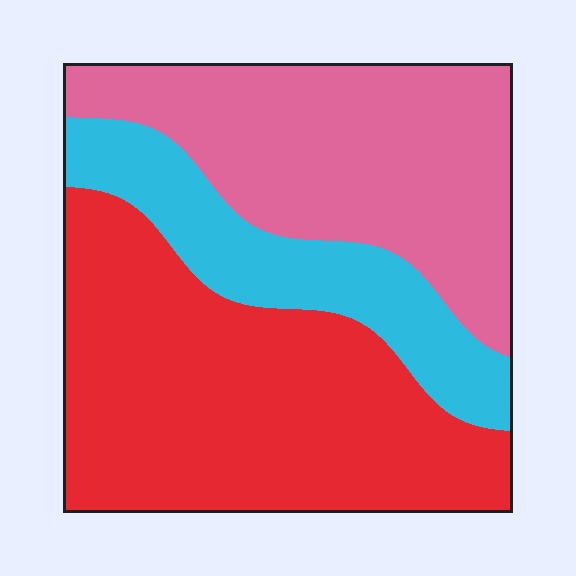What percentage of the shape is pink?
Pink covers around 35% of the shape.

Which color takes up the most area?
Red, at roughly 45%.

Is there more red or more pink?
Red.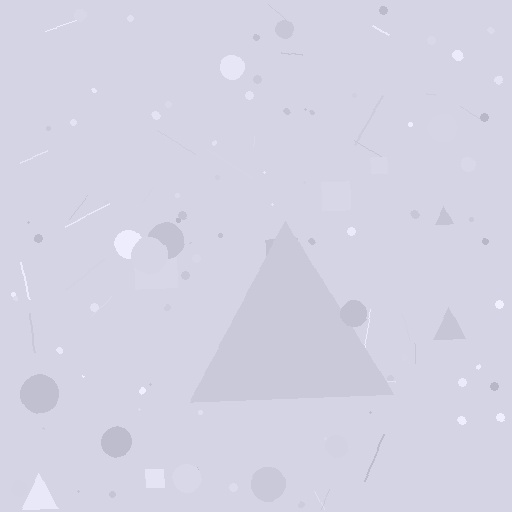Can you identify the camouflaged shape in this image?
The camouflaged shape is a triangle.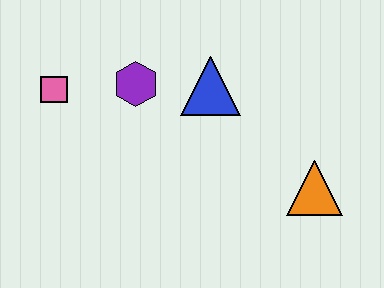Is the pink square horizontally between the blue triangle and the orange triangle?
No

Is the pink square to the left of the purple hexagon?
Yes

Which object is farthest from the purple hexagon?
The orange triangle is farthest from the purple hexagon.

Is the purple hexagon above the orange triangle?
Yes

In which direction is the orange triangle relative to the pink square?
The orange triangle is to the right of the pink square.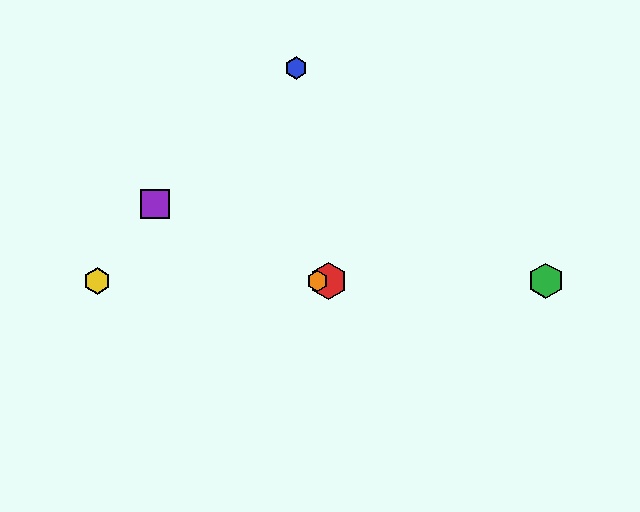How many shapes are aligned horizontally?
4 shapes (the red hexagon, the green hexagon, the yellow hexagon, the orange hexagon) are aligned horizontally.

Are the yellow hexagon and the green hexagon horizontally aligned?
Yes, both are at y≈281.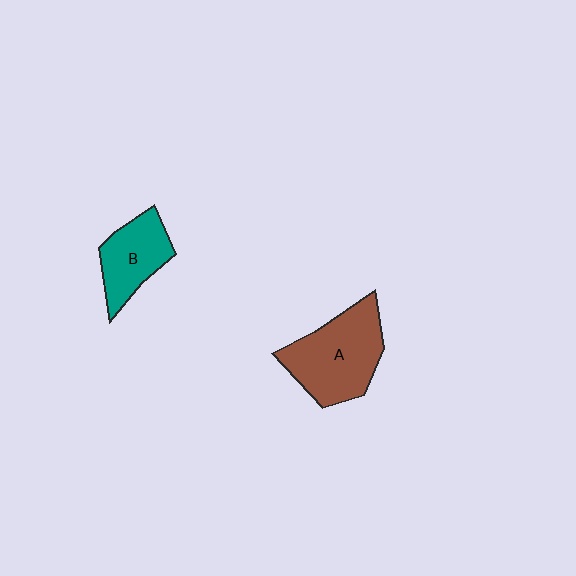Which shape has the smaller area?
Shape B (teal).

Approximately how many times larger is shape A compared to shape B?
Approximately 1.5 times.